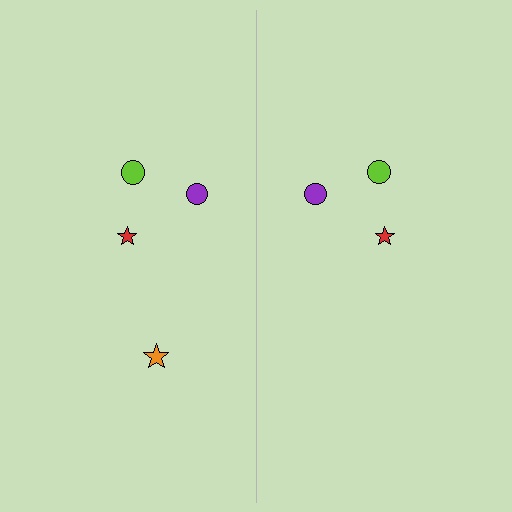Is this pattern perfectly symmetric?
No, the pattern is not perfectly symmetric. A orange star is missing from the right side.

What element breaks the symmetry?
A orange star is missing from the right side.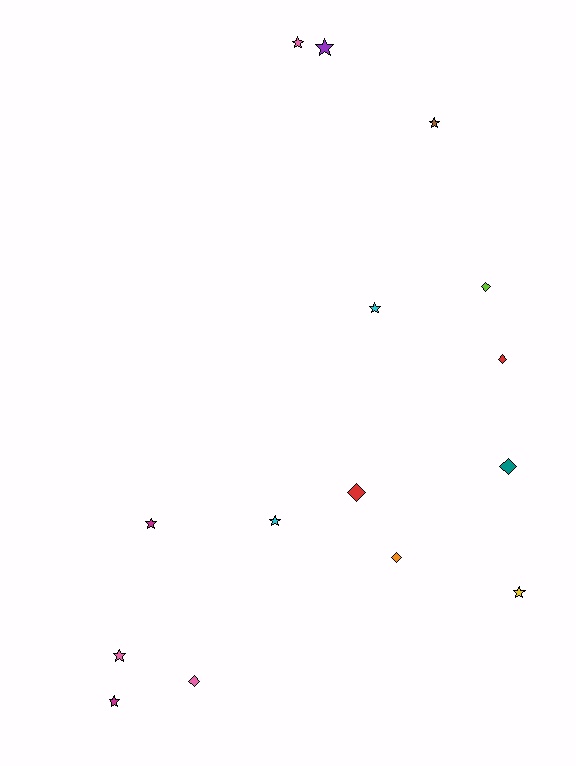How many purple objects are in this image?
There is 1 purple object.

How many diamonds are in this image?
There are 6 diamonds.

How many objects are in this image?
There are 15 objects.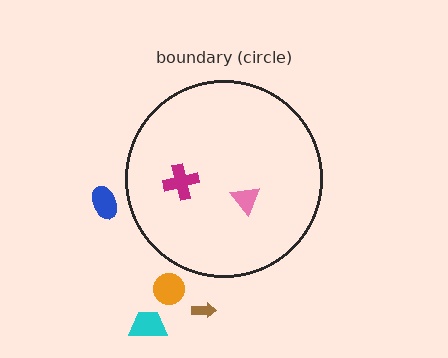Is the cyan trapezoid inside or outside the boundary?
Outside.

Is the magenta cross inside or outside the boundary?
Inside.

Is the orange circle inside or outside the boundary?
Outside.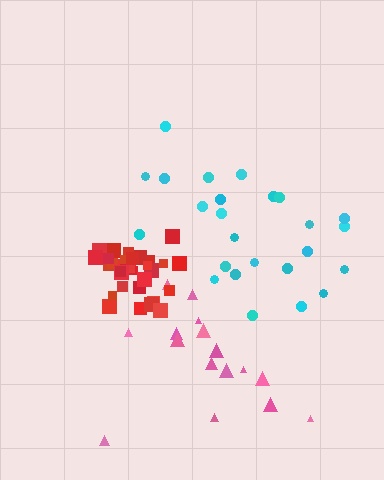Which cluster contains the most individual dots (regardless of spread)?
Red (33).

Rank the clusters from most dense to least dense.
red, cyan, pink.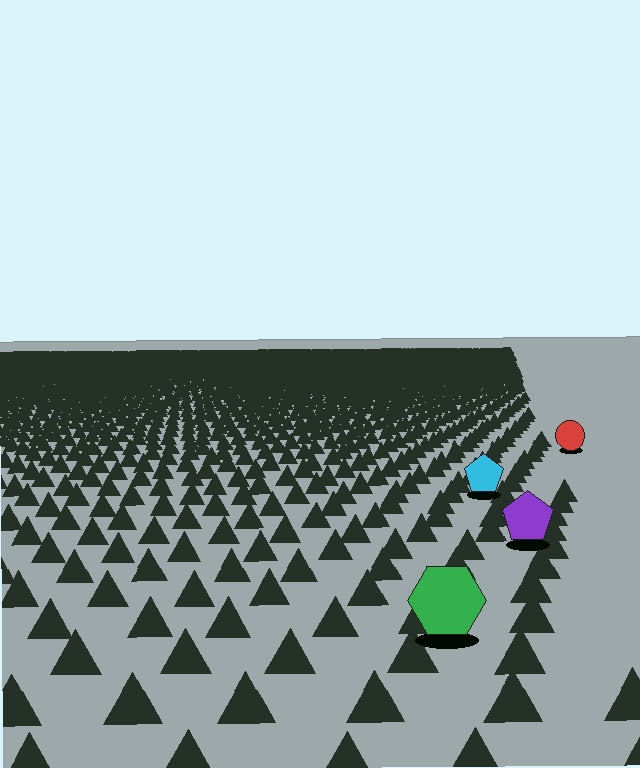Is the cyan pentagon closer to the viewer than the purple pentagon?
No. The purple pentagon is closer — you can tell from the texture gradient: the ground texture is coarser near it.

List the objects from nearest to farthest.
From nearest to farthest: the green hexagon, the purple pentagon, the cyan pentagon, the red circle.